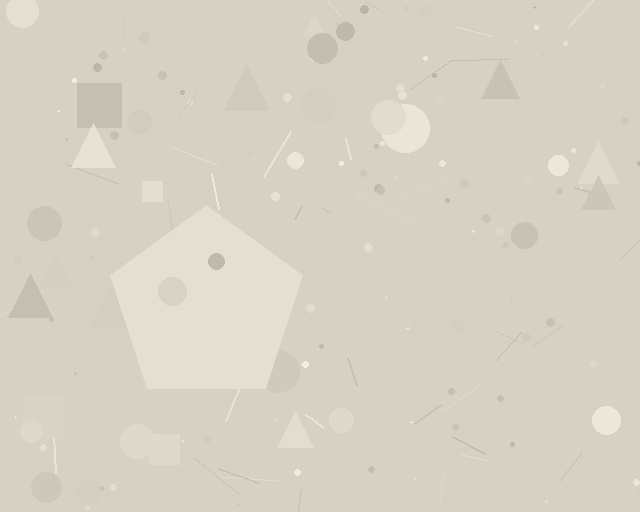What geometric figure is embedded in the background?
A pentagon is embedded in the background.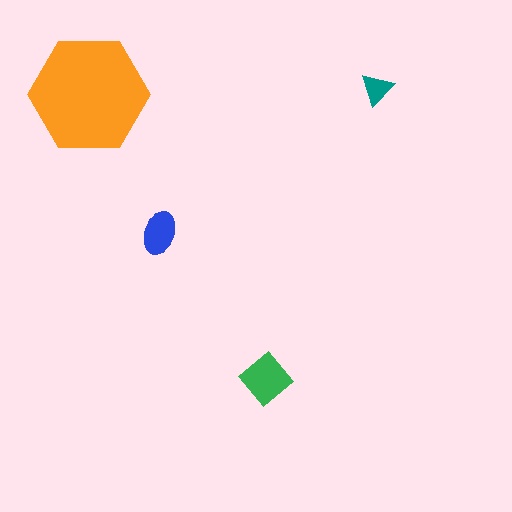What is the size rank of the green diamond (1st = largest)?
2nd.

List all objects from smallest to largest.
The teal triangle, the blue ellipse, the green diamond, the orange hexagon.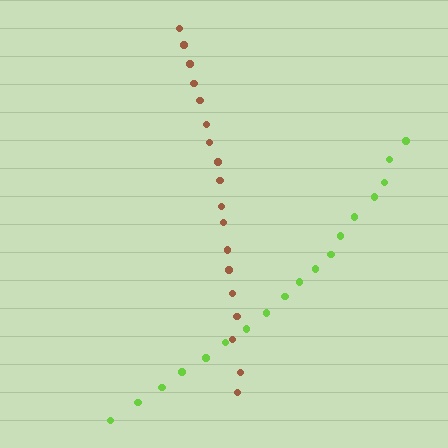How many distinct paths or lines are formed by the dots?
There are 2 distinct paths.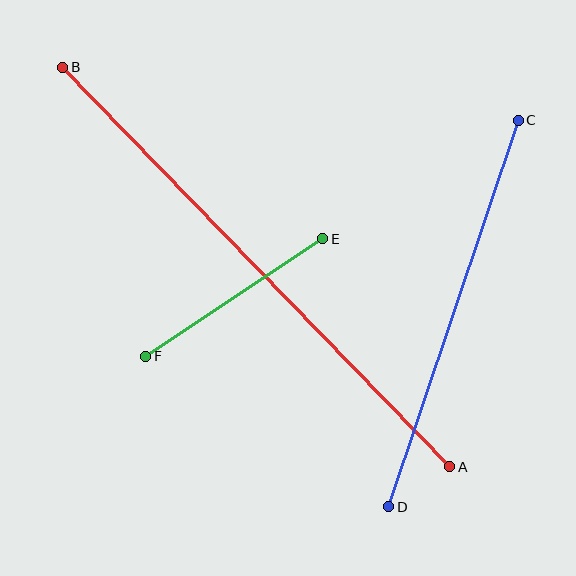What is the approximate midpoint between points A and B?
The midpoint is at approximately (256, 267) pixels.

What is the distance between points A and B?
The distance is approximately 556 pixels.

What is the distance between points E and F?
The distance is approximately 212 pixels.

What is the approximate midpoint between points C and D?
The midpoint is at approximately (454, 314) pixels.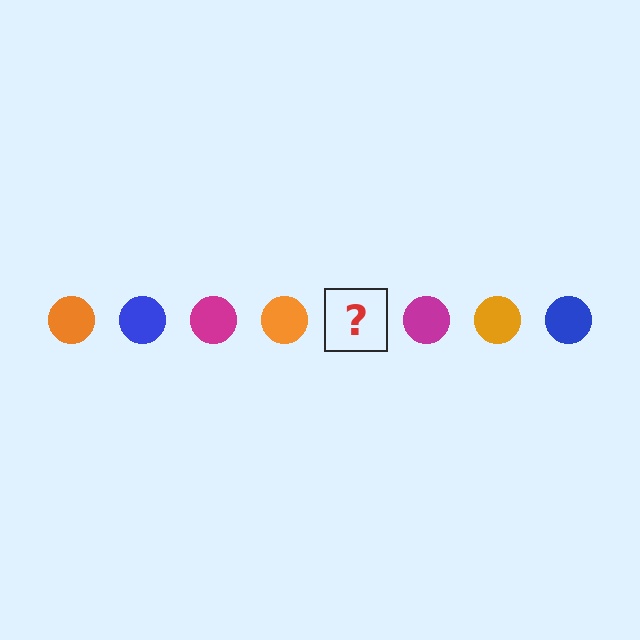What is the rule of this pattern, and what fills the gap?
The rule is that the pattern cycles through orange, blue, magenta circles. The gap should be filled with a blue circle.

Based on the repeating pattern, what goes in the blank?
The blank should be a blue circle.